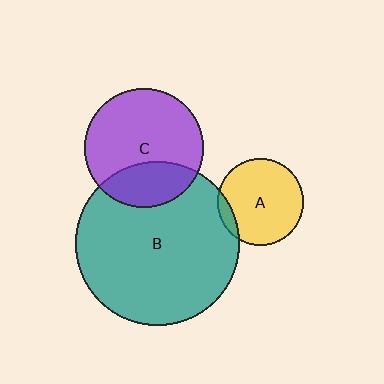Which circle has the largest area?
Circle B (teal).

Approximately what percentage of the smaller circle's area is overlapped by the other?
Approximately 10%.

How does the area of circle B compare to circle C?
Approximately 1.9 times.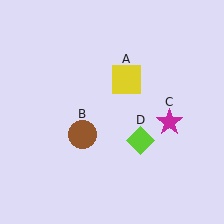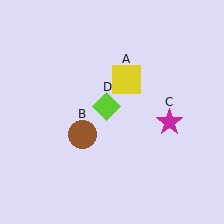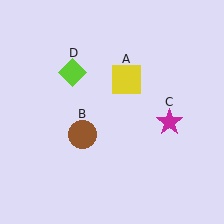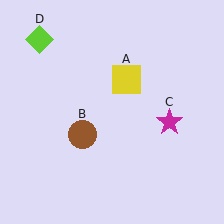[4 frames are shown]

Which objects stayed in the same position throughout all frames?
Yellow square (object A) and brown circle (object B) and magenta star (object C) remained stationary.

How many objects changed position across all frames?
1 object changed position: lime diamond (object D).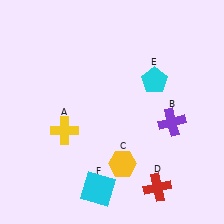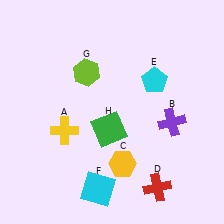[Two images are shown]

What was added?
A lime hexagon (G), a green square (H) were added in Image 2.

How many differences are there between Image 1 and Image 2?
There are 2 differences between the two images.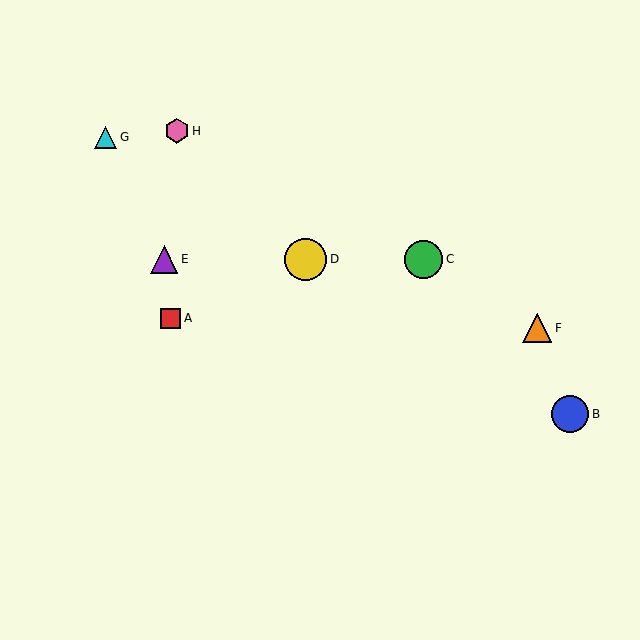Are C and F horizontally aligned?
No, C is at y≈260 and F is at y≈328.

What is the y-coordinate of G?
Object G is at y≈137.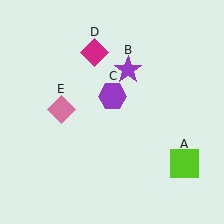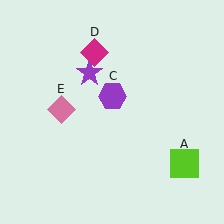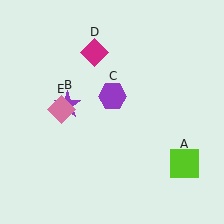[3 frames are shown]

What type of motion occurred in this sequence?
The purple star (object B) rotated counterclockwise around the center of the scene.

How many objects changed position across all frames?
1 object changed position: purple star (object B).